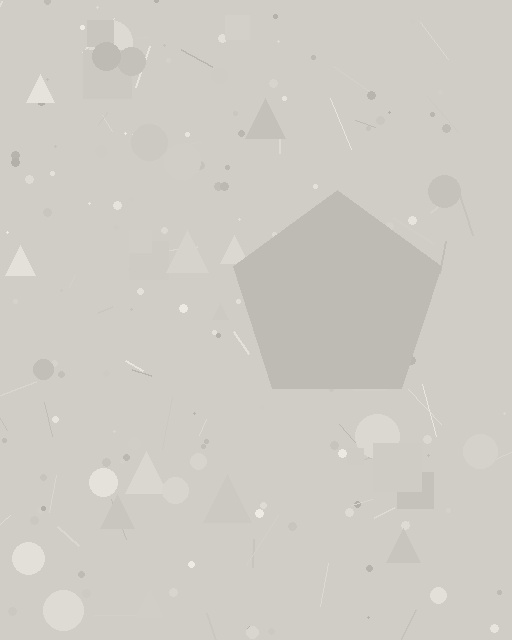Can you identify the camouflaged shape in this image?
The camouflaged shape is a pentagon.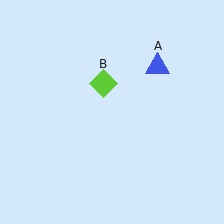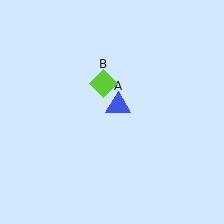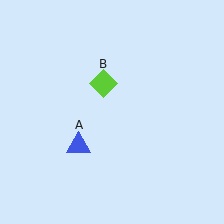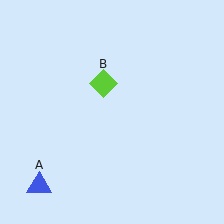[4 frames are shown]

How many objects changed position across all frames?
1 object changed position: blue triangle (object A).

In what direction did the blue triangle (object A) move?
The blue triangle (object A) moved down and to the left.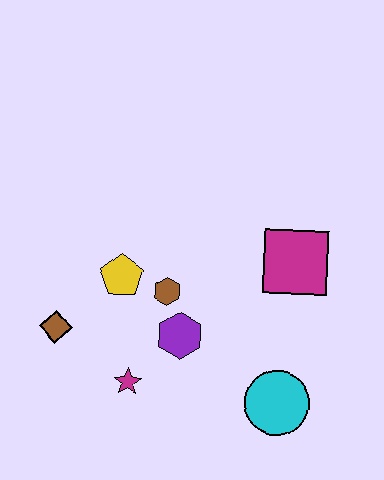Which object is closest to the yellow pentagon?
The brown hexagon is closest to the yellow pentagon.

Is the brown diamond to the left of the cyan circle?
Yes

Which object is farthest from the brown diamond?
The magenta square is farthest from the brown diamond.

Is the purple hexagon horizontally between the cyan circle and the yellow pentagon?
Yes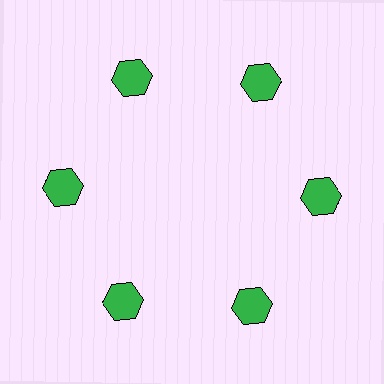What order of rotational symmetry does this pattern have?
This pattern has 6-fold rotational symmetry.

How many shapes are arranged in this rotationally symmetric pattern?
There are 6 shapes, arranged in 6 groups of 1.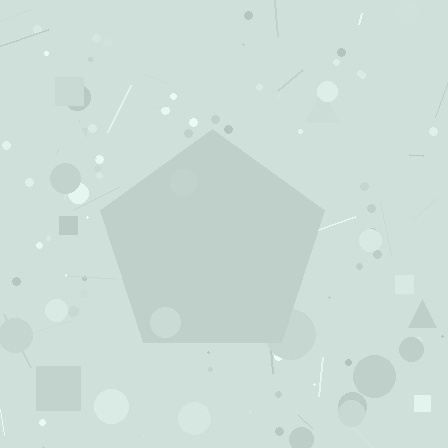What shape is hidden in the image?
A pentagon is hidden in the image.